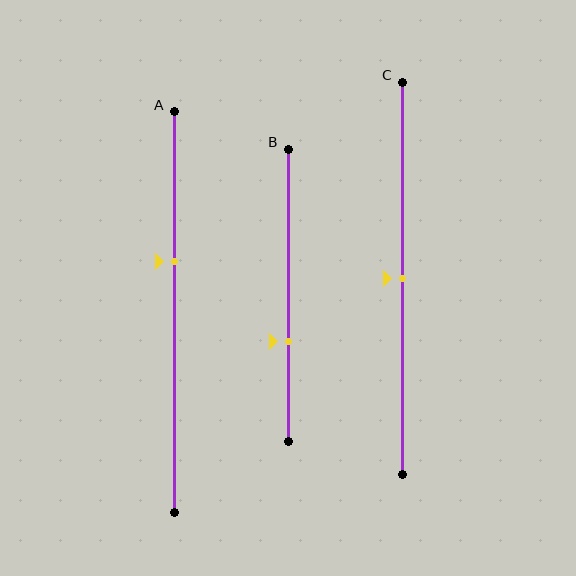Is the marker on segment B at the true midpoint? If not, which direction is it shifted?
No, the marker on segment B is shifted downward by about 16% of the segment length.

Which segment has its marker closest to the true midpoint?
Segment C has its marker closest to the true midpoint.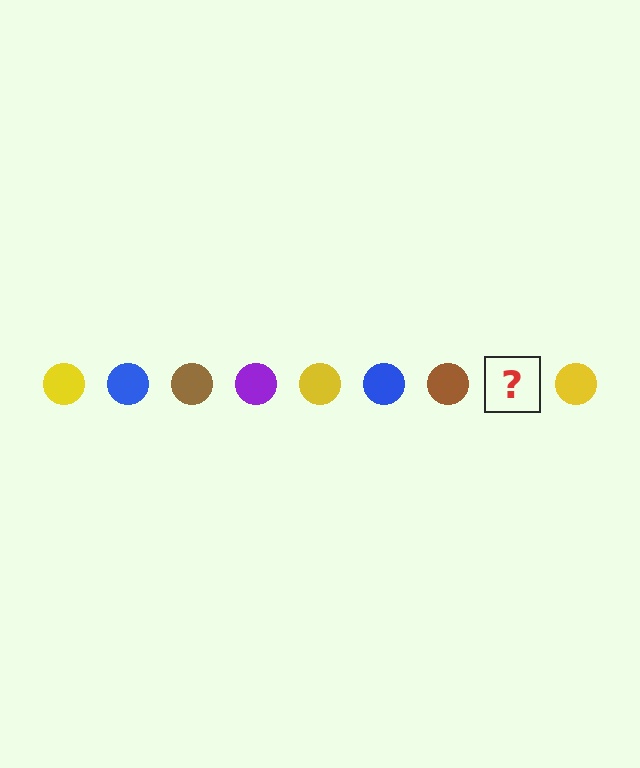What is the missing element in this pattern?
The missing element is a purple circle.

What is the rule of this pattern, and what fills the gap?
The rule is that the pattern cycles through yellow, blue, brown, purple circles. The gap should be filled with a purple circle.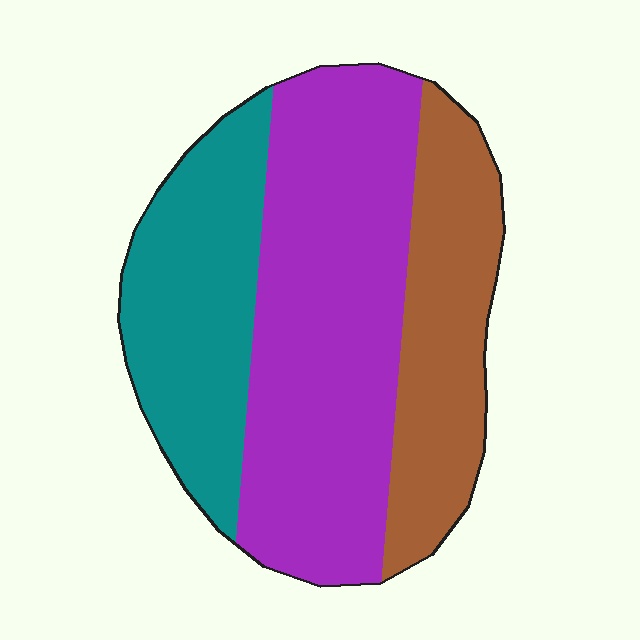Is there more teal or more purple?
Purple.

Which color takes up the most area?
Purple, at roughly 50%.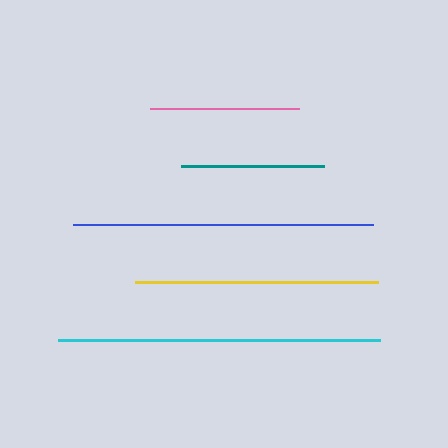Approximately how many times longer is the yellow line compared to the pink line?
The yellow line is approximately 1.6 times the length of the pink line.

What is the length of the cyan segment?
The cyan segment is approximately 322 pixels long.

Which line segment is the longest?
The cyan line is the longest at approximately 322 pixels.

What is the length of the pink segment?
The pink segment is approximately 149 pixels long.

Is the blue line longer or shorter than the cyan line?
The cyan line is longer than the blue line.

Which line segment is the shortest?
The teal line is the shortest at approximately 143 pixels.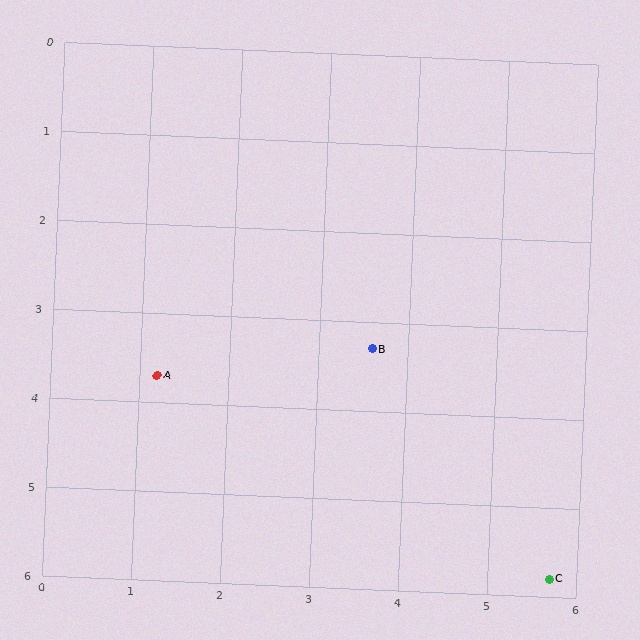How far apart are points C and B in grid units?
Points C and B are about 3.3 grid units apart.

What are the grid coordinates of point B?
Point B is at approximately (3.6, 3.3).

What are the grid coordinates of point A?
Point A is at approximately (1.2, 3.7).